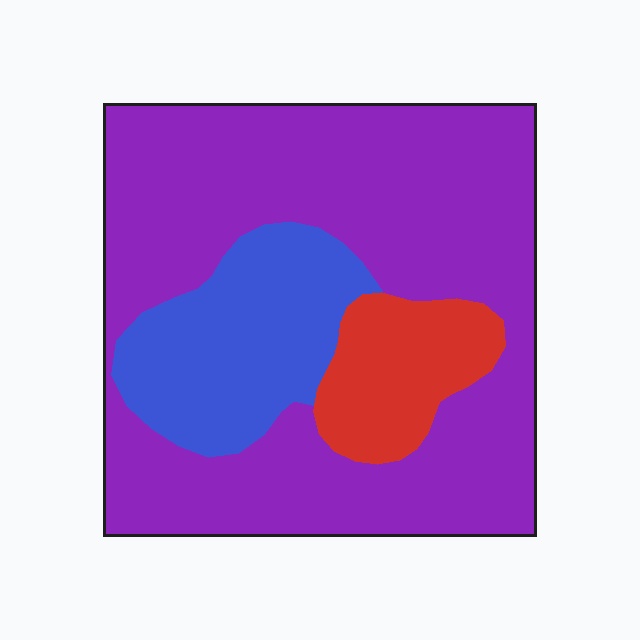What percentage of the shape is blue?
Blue covers about 20% of the shape.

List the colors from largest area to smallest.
From largest to smallest: purple, blue, red.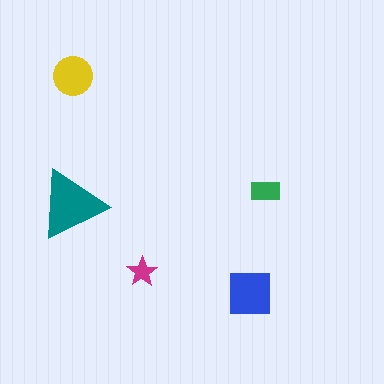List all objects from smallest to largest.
The magenta star, the green rectangle, the yellow circle, the blue square, the teal triangle.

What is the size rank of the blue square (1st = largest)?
2nd.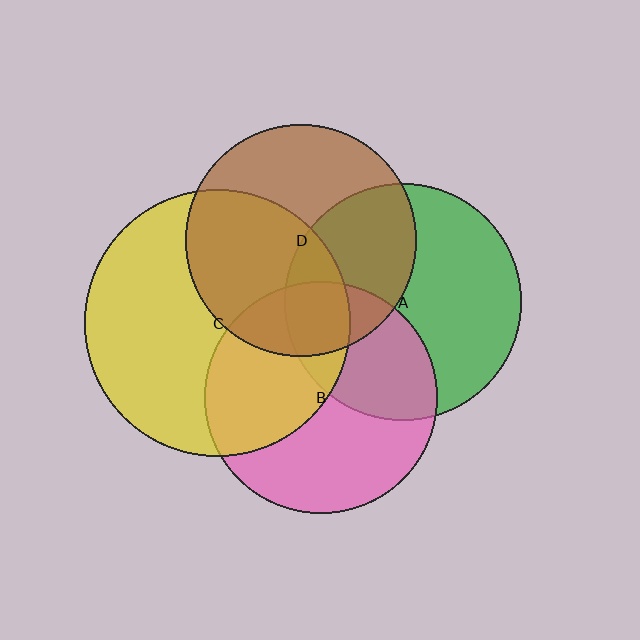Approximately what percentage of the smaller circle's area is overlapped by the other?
Approximately 45%.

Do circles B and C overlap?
Yes.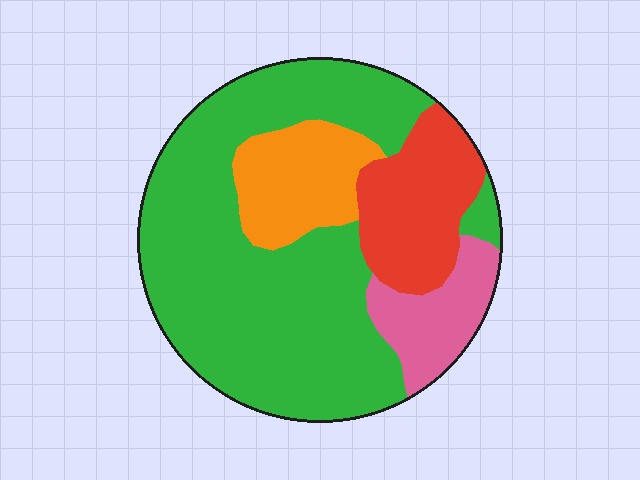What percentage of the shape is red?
Red covers 16% of the shape.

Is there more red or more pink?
Red.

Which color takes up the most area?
Green, at roughly 60%.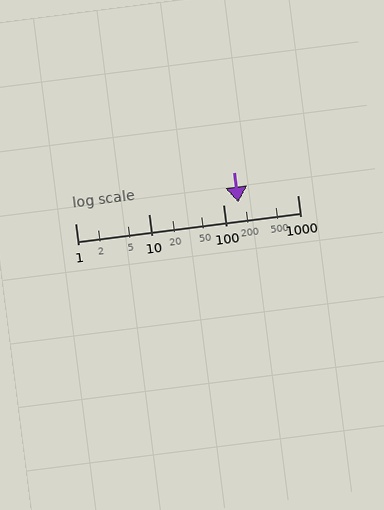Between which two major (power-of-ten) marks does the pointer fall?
The pointer is between 100 and 1000.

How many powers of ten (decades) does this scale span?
The scale spans 3 decades, from 1 to 1000.